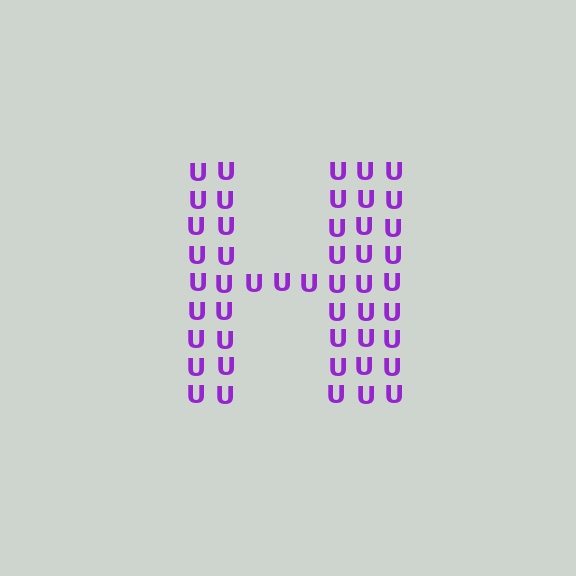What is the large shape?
The large shape is the letter H.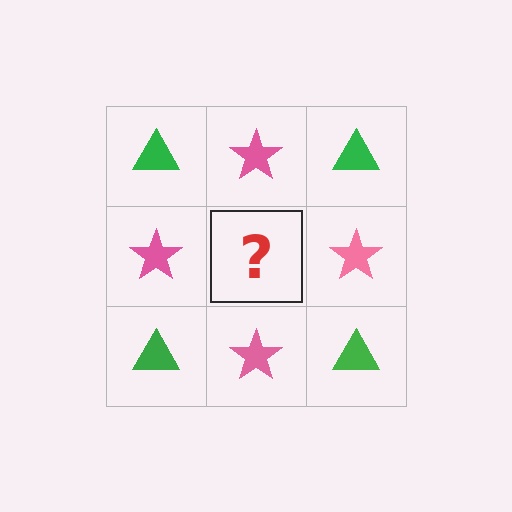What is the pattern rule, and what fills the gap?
The rule is that it alternates green triangle and pink star in a checkerboard pattern. The gap should be filled with a green triangle.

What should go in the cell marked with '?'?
The missing cell should contain a green triangle.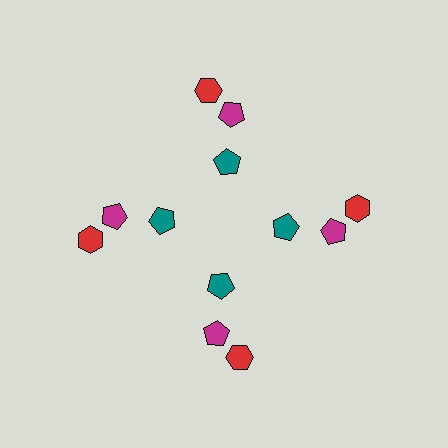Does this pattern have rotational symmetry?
Yes, this pattern has 4-fold rotational symmetry. It looks the same after rotating 90 degrees around the center.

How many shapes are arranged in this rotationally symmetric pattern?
There are 12 shapes, arranged in 4 groups of 3.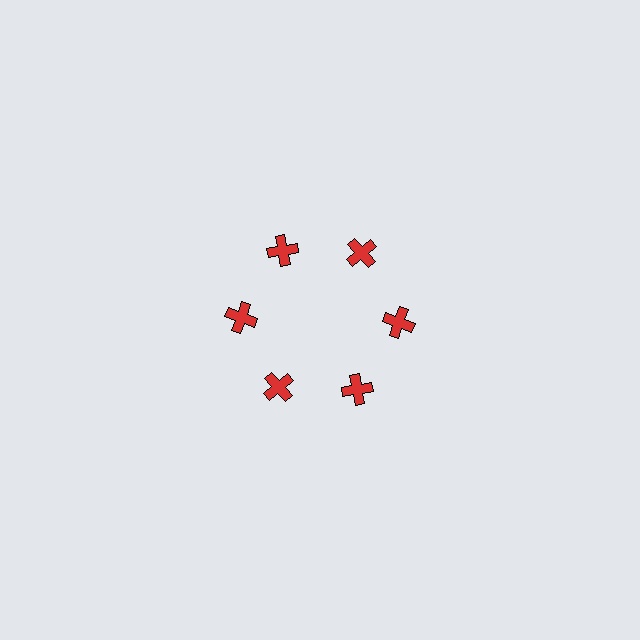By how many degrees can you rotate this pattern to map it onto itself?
The pattern maps onto itself every 60 degrees of rotation.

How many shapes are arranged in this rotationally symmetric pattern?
There are 6 shapes, arranged in 6 groups of 1.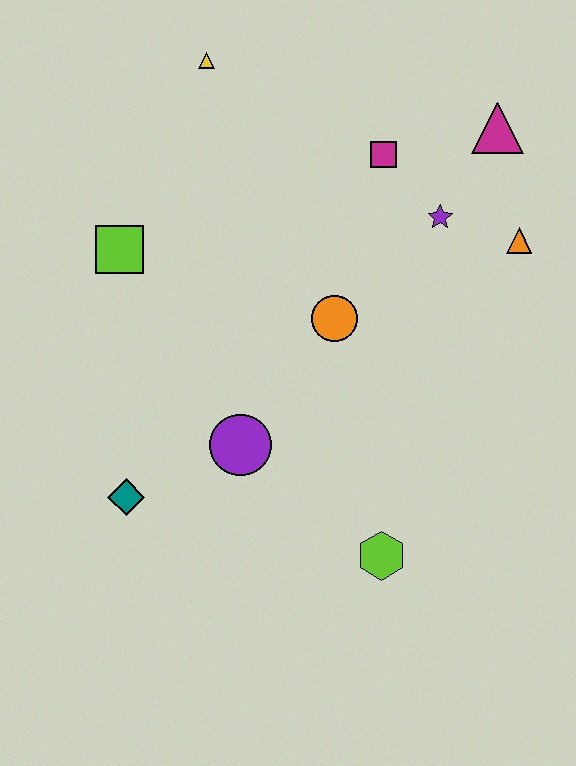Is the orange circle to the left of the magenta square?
Yes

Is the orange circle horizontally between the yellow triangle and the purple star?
Yes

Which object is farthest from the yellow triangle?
The lime hexagon is farthest from the yellow triangle.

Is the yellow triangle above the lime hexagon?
Yes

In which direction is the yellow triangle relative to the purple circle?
The yellow triangle is above the purple circle.